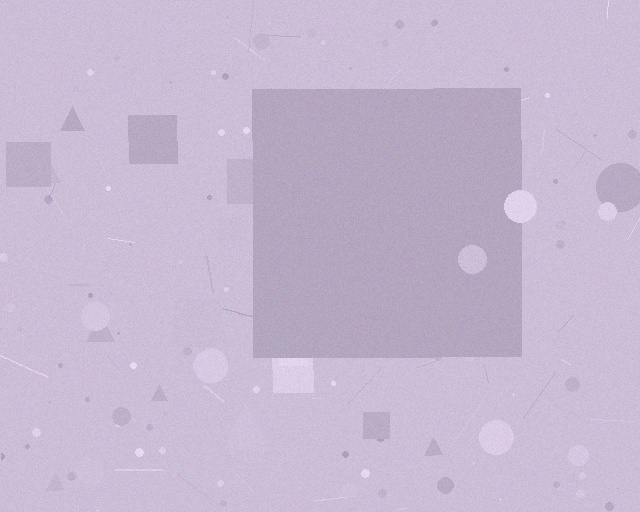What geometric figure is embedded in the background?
A square is embedded in the background.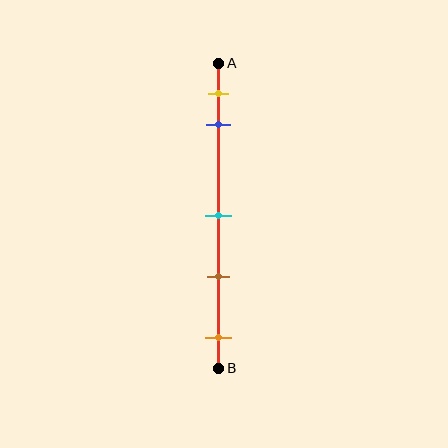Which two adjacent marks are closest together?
The yellow and blue marks are the closest adjacent pair.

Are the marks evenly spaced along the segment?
No, the marks are not evenly spaced.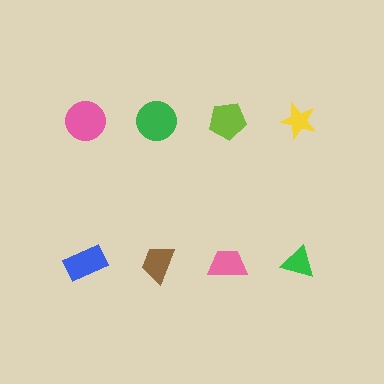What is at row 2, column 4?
A green triangle.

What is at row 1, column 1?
A pink circle.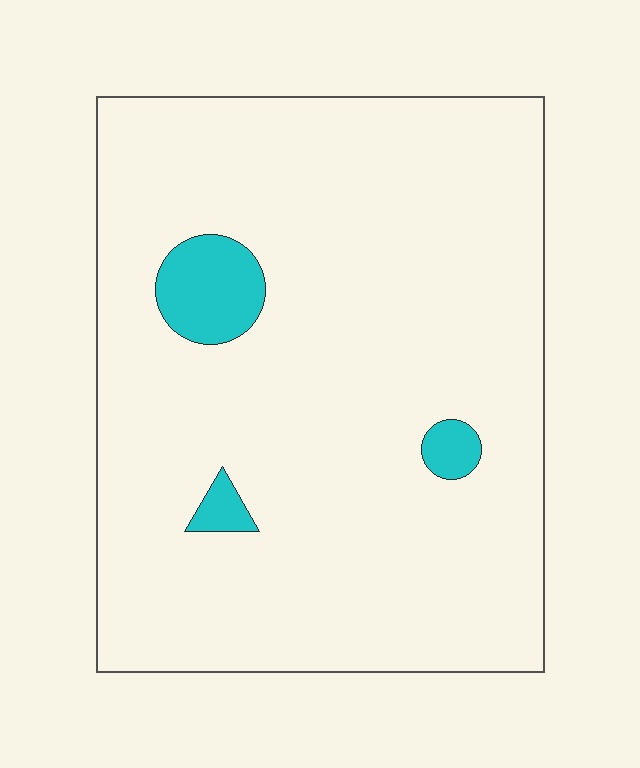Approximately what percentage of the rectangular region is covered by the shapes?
Approximately 5%.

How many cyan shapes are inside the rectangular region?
3.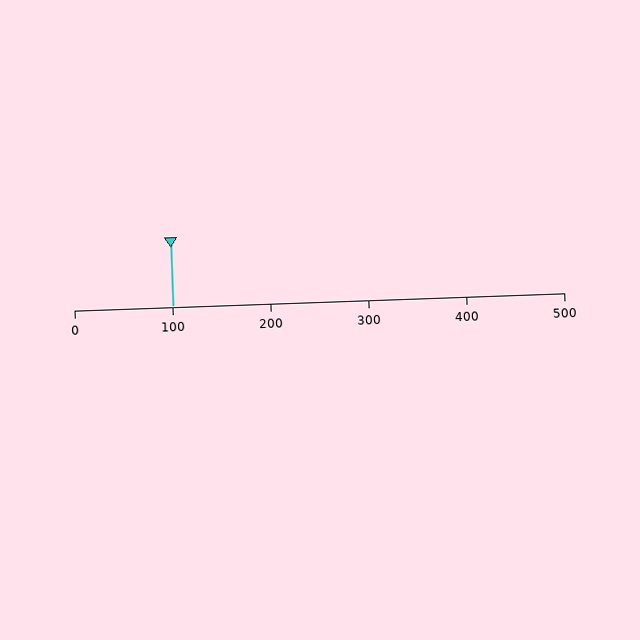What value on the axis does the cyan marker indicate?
The marker indicates approximately 100.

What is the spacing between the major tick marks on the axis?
The major ticks are spaced 100 apart.